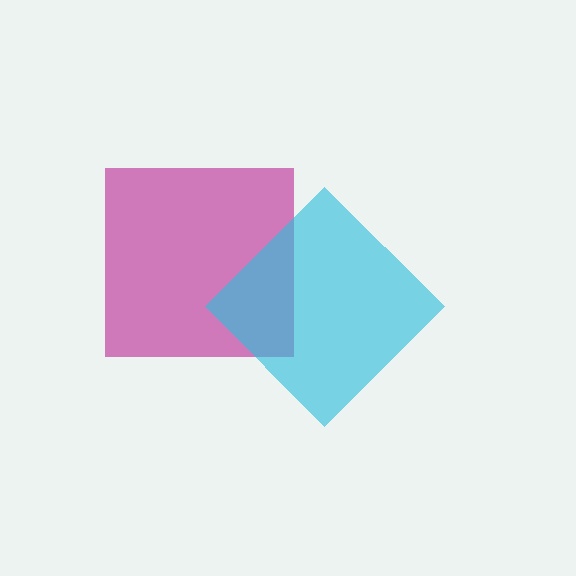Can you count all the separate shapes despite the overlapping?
Yes, there are 2 separate shapes.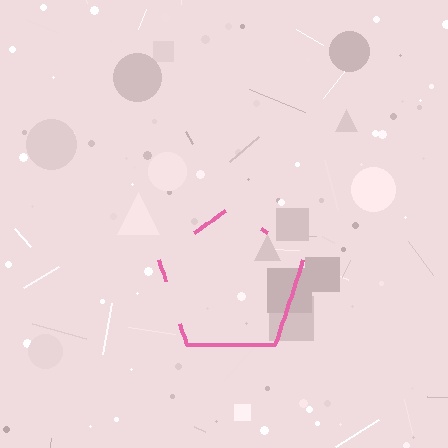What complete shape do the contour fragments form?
The contour fragments form a pentagon.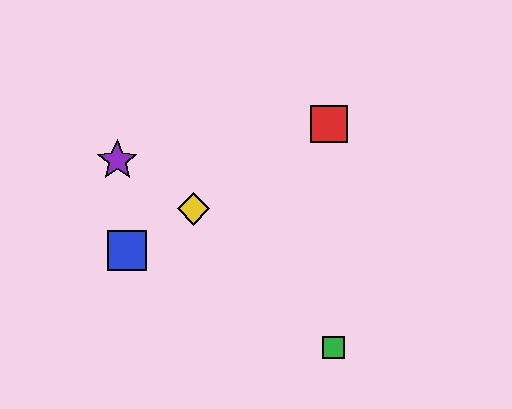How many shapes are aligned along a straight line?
3 shapes (the red square, the blue square, the yellow diamond) are aligned along a straight line.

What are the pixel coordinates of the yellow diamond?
The yellow diamond is at (194, 209).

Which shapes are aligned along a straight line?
The red square, the blue square, the yellow diamond are aligned along a straight line.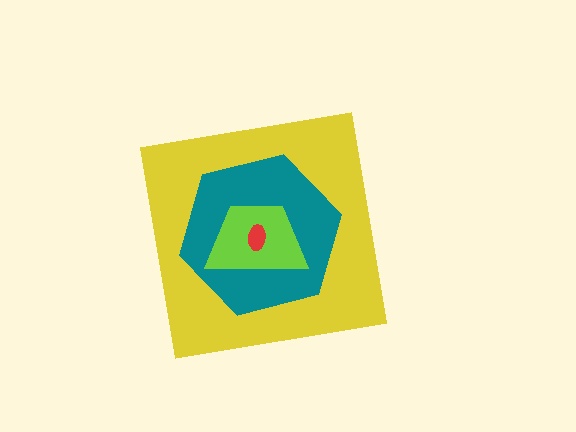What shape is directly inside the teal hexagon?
The lime trapezoid.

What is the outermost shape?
The yellow square.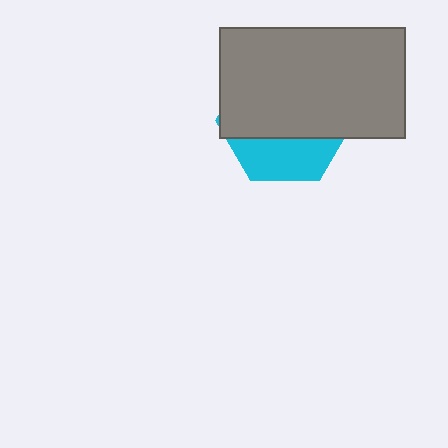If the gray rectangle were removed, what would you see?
You would see the complete cyan hexagon.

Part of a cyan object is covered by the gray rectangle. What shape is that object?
It is a hexagon.